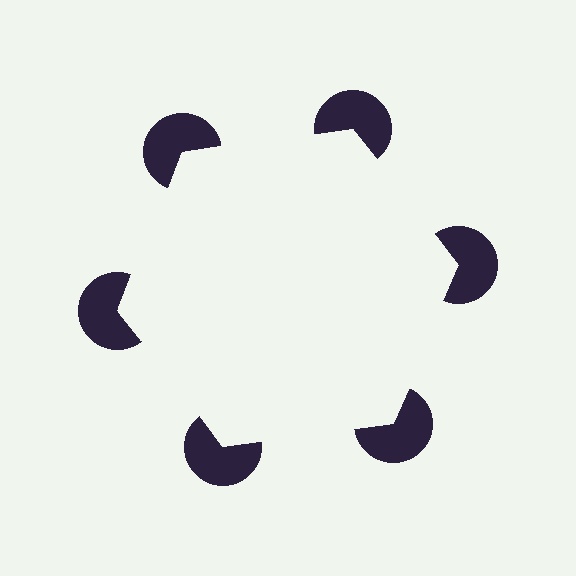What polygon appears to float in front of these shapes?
An illusory hexagon — its edges are inferred from the aligned wedge cuts in the pac-man discs, not physically drawn.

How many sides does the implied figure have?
6 sides.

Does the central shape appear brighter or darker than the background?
It typically appears slightly brighter than the background, even though no actual brightness change is drawn.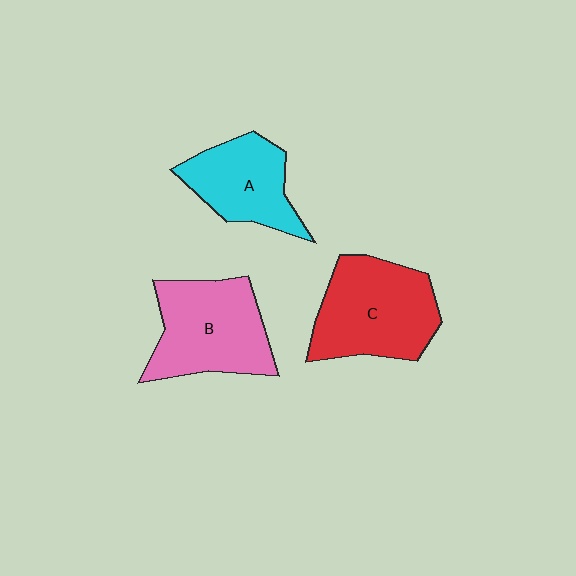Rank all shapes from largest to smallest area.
From largest to smallest: C (red), B (pink), A (cyan).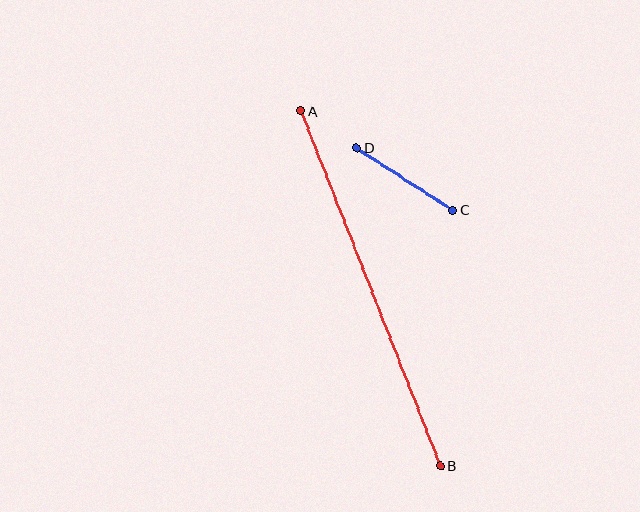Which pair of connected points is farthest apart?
Points A and B are farthest apart.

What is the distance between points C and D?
The distance is approximately 115 pixels.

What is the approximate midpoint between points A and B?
The midpoint is at approximately (371, 288) pixels.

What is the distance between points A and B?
The distance is approximately 381 pixels.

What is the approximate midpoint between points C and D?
The midpoint is at approximately (405, 179) pixels.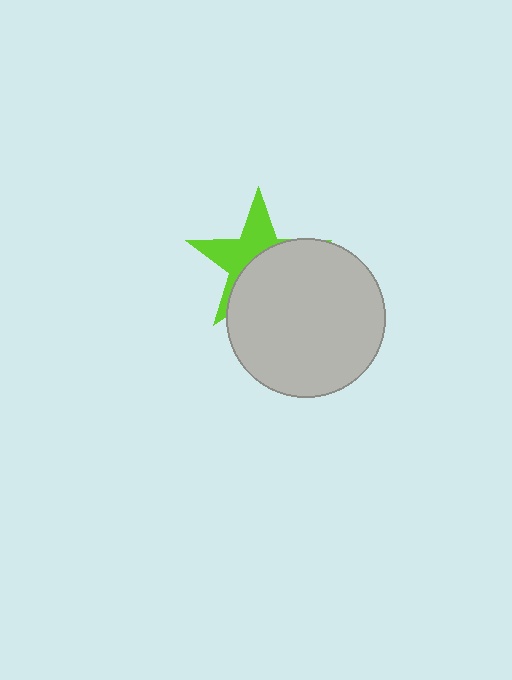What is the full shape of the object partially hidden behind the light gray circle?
The partially hidden object is a lime star.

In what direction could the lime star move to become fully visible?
The lime star could move up. That would shift it out from behind the light gray circle entirely.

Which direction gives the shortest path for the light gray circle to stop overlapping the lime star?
Moving down gives the shortest separation.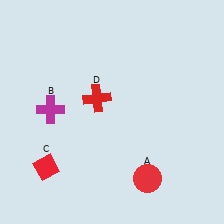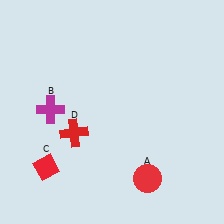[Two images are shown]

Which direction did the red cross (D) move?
The red cross (D) moved down.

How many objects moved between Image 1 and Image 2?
1 object moved between the two images.